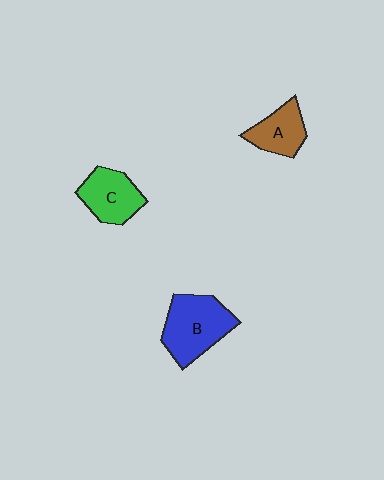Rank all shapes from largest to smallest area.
From largest to smallest: B (blue), C (green), A (brown).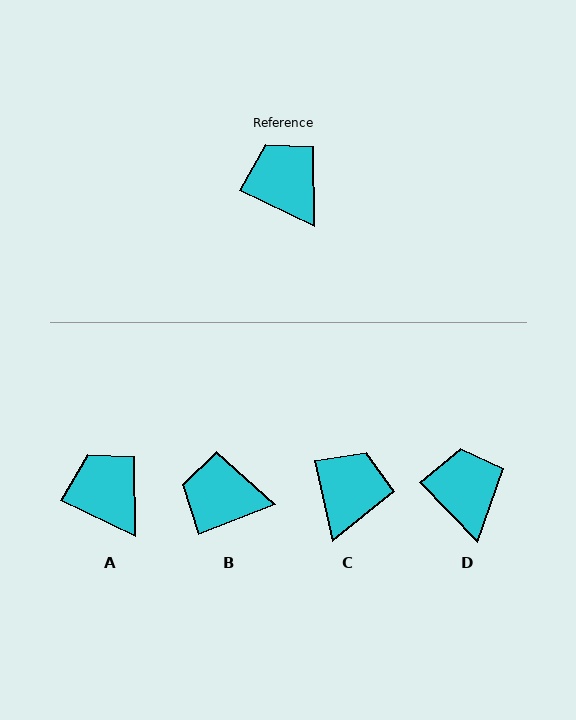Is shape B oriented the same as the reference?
No, it is off by about 47 degrees.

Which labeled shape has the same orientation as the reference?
A.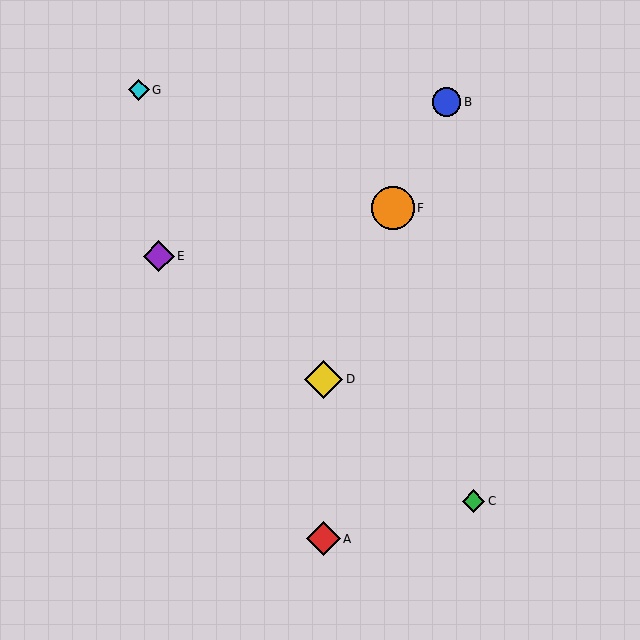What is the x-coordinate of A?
Object A is at x≈324.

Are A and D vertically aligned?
Yes, both are at x≈324.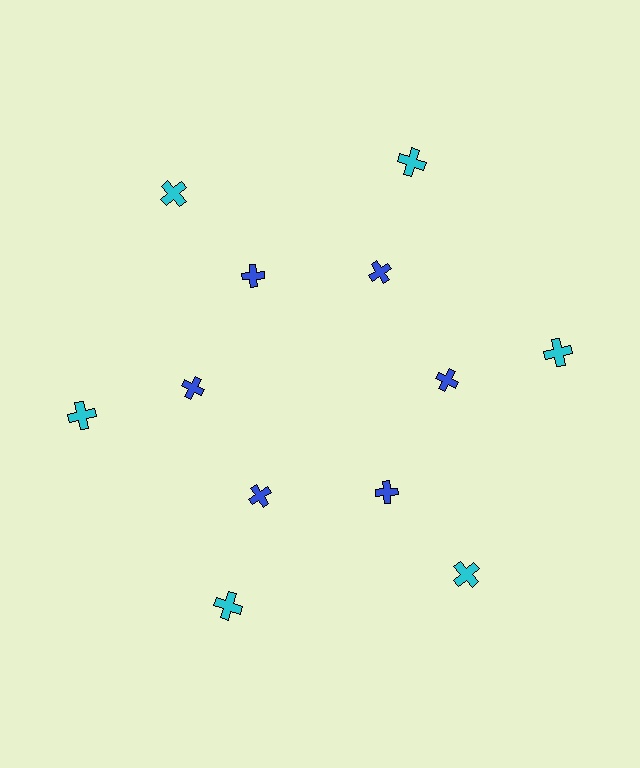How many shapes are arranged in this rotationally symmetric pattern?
There are 12 shapes, arranged in 6 groups of 2.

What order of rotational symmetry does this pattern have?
This pattern has 6-fold rotational symmetry.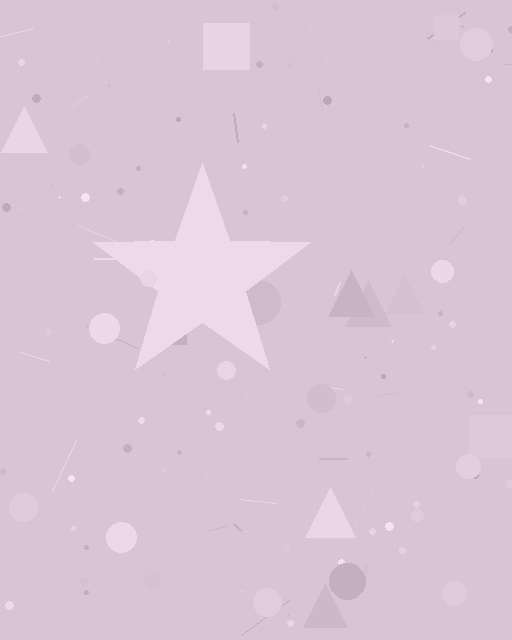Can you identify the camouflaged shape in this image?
The camouflaged shape is a star.